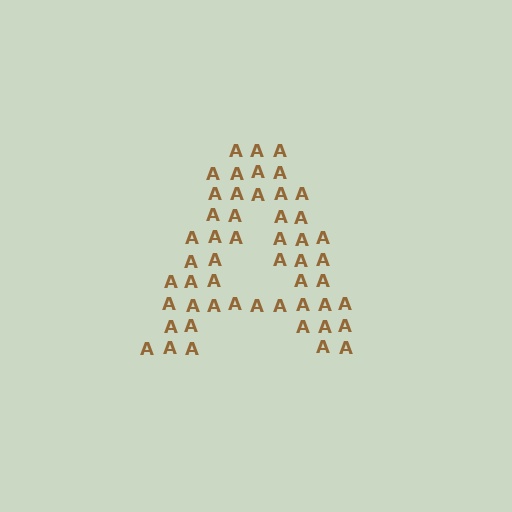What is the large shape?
The large shape is the letter A.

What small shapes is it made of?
It is made of small letter A's.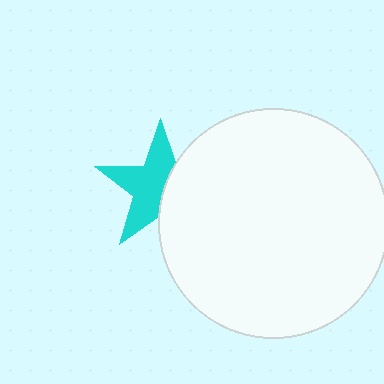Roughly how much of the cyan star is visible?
About half of it is visible (roughly 60%).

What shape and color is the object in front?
The object in front is a white circle.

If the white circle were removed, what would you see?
You would see the complete cyan star.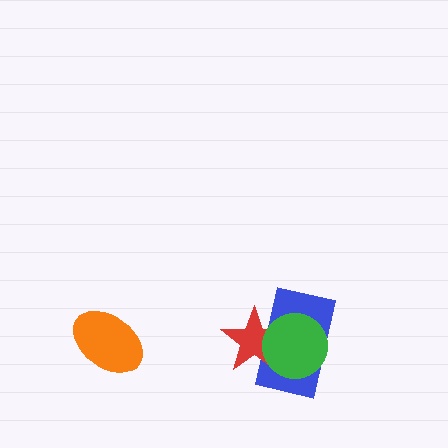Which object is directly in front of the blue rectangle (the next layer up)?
The red star is directly in front of the blue rectangle.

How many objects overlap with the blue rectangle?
2 objects overlap with the blue rectangle.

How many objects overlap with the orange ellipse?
0 objects overlap with the orange ellipse.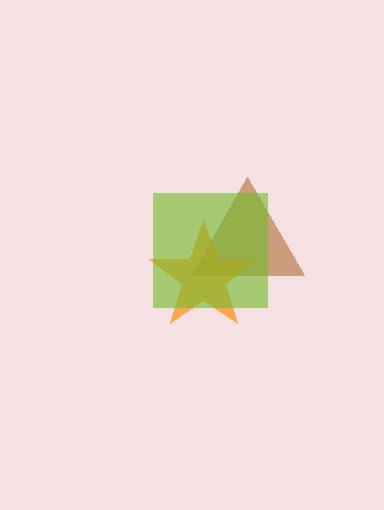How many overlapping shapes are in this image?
There are 3 overlapping shapes in the image.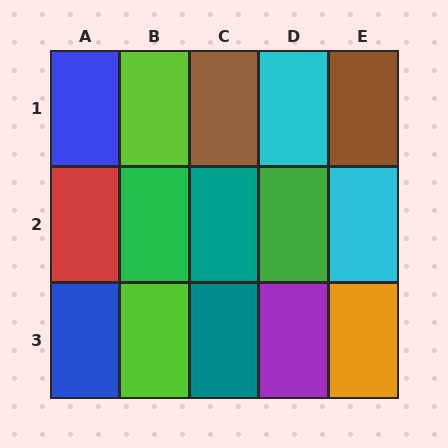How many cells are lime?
2 cells are lime.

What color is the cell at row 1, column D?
Cyan.